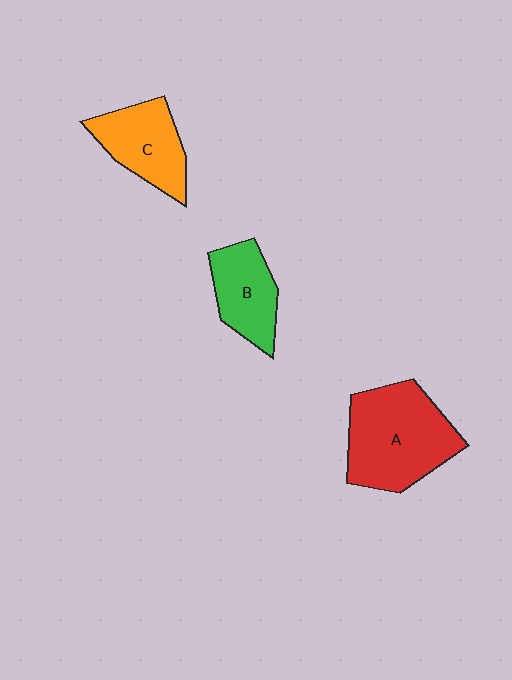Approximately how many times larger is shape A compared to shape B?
Approximately 1.8 times.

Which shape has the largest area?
Shape A (red).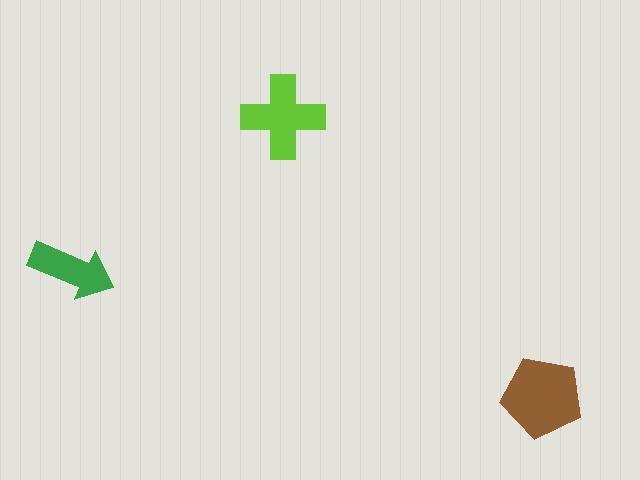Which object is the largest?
The brown pentagon.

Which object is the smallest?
The green arrow.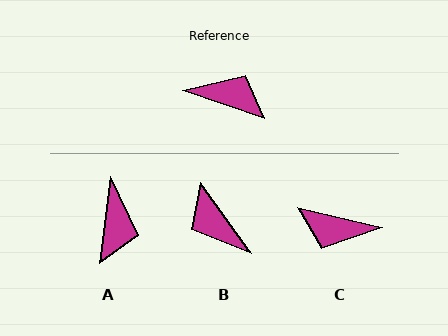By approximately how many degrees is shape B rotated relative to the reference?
Approximately 144 degrees counter-clockwise.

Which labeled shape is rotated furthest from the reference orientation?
C, about 175 degrees away.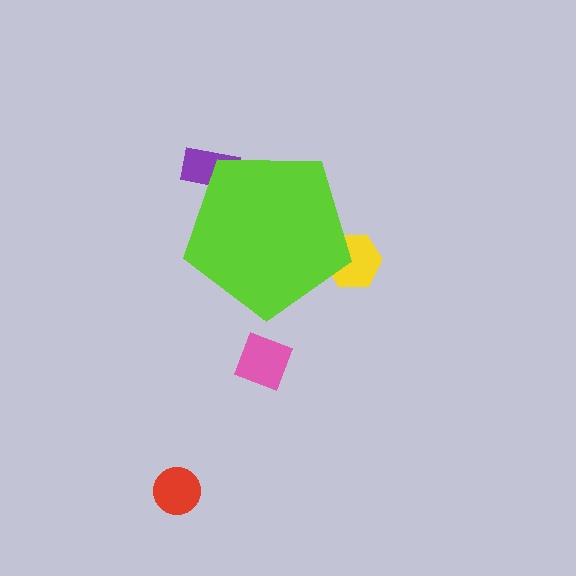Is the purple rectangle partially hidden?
Yes, the purple rectangle is partially hidden behind the lime pentagon.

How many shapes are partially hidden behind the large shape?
2 shapes are partially hidden.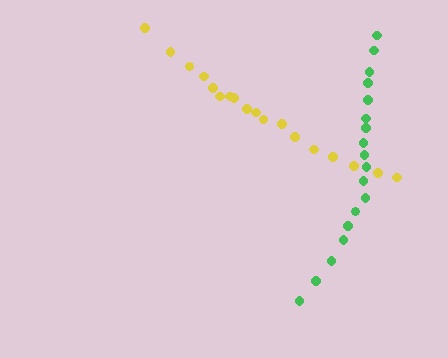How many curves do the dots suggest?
There are 2 distinct paths.